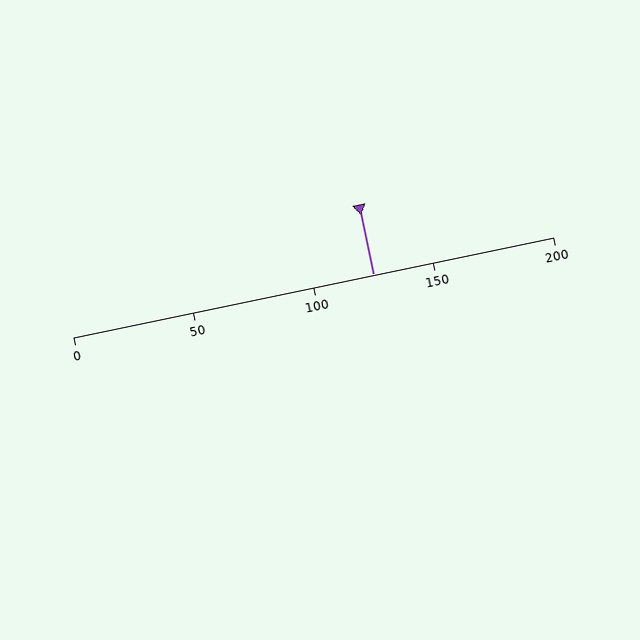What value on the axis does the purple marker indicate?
The marker indicates approximately 125.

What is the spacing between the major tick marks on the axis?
The major ticks are spaced 50 apart.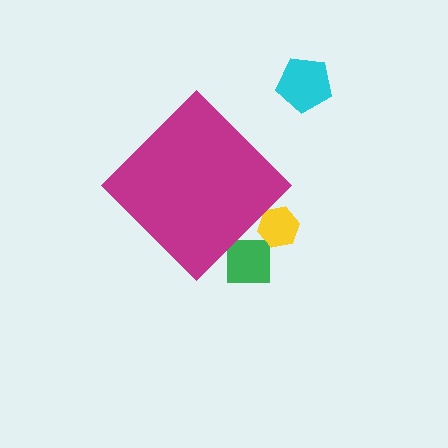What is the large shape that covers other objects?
A magenta diamond.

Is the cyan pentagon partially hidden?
No, the cyan pentagon is fully visible.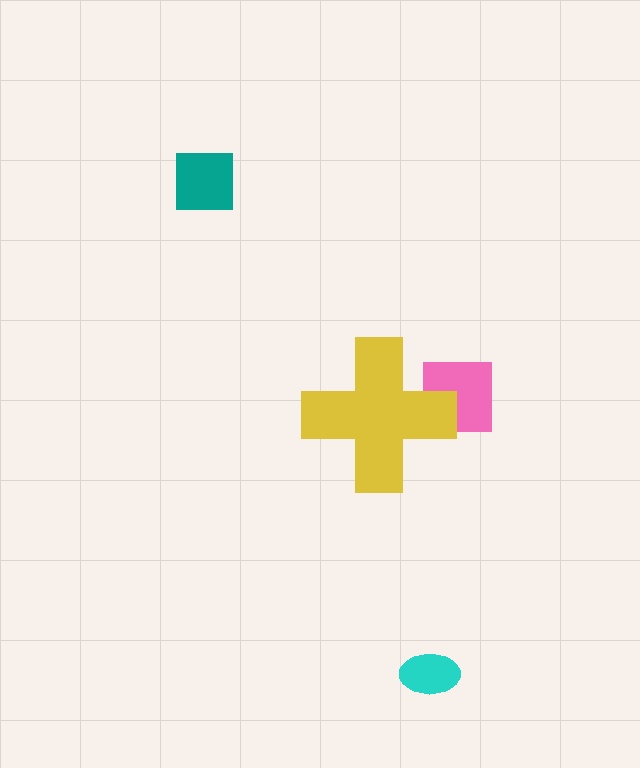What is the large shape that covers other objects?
A yellow cross.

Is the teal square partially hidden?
No, the teal square is fully visible.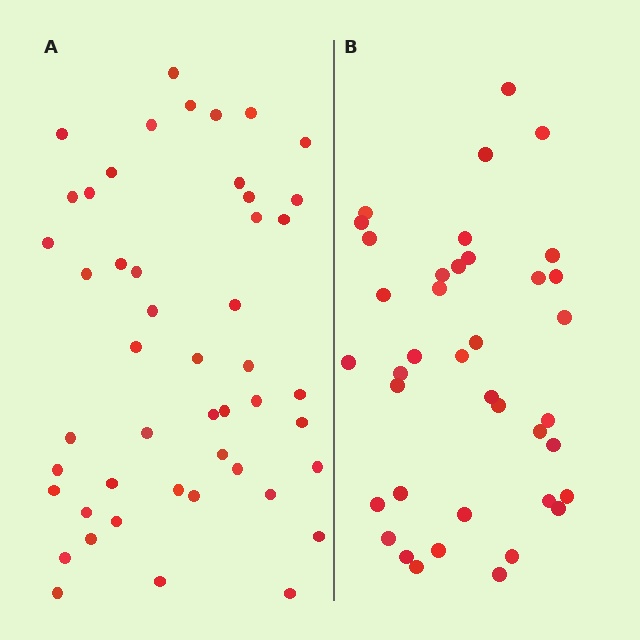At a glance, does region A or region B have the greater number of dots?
Region A (the left region) has more dots.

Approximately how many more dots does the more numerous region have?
Region A has roughly 8 or so more dots than region B.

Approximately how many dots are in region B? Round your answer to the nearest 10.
About 40 dots. (The exact count is 39, which rounds to 40.)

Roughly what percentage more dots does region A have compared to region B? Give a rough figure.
About 25% more.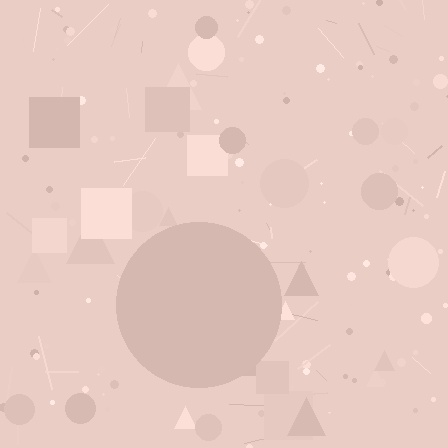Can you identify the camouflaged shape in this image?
The camouflaged shape is a circle.